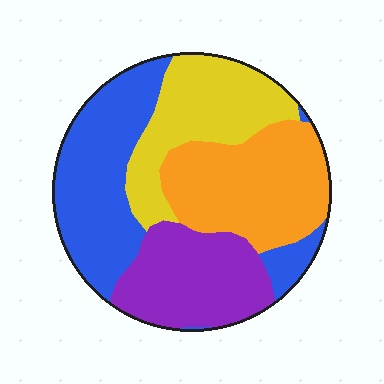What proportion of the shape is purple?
Purple covers roughly 20% of the shape.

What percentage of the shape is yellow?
Yellow covers roughly 20% of the shape.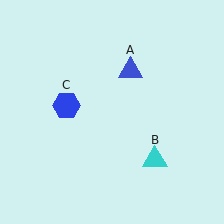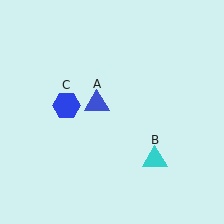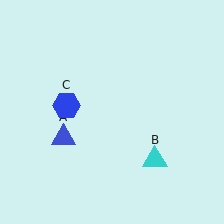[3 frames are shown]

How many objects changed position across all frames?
1 object changed position: blue triangle (object A).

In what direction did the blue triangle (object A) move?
The blue triangle (object A) moved down and to the left.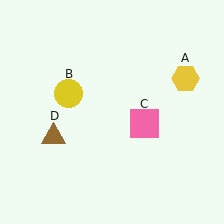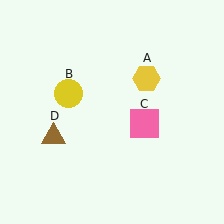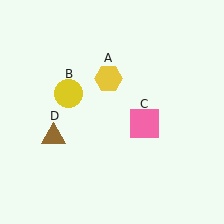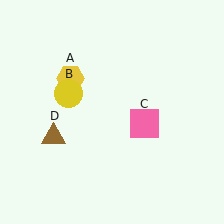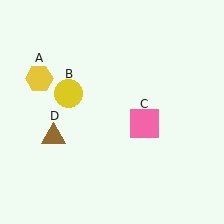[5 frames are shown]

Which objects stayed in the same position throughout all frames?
Yellow circle (object B) and pink square (object C) and brown triangle (object D) remained stationary.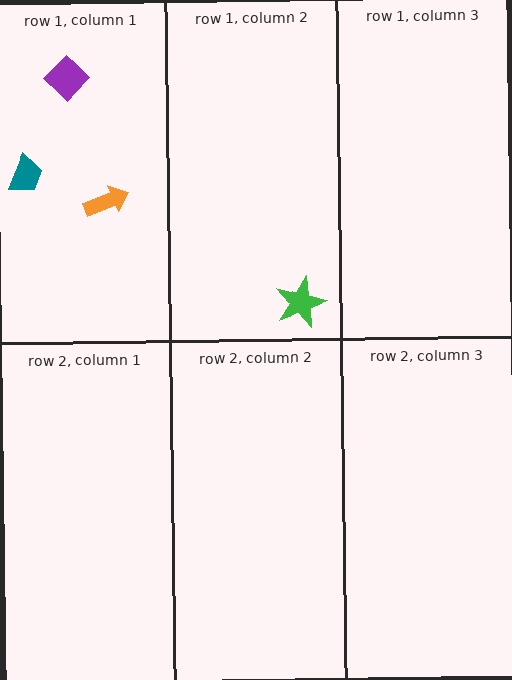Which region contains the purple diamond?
The row 1, column 1 region.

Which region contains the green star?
The row 1, column 2 region.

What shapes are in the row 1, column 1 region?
The orange arrow, the purple diamond, the teal trapezoid.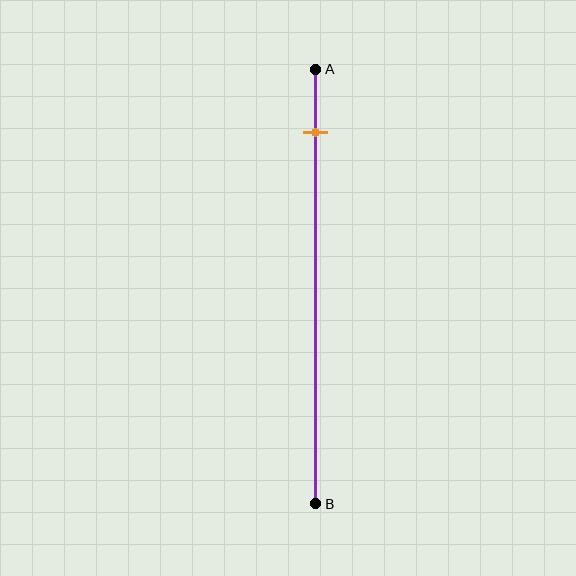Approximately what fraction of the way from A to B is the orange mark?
The orange mark is approximately 15% of the way from A to B.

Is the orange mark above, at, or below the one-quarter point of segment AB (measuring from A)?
The orange mark is above the one-quarter point of segment AB.